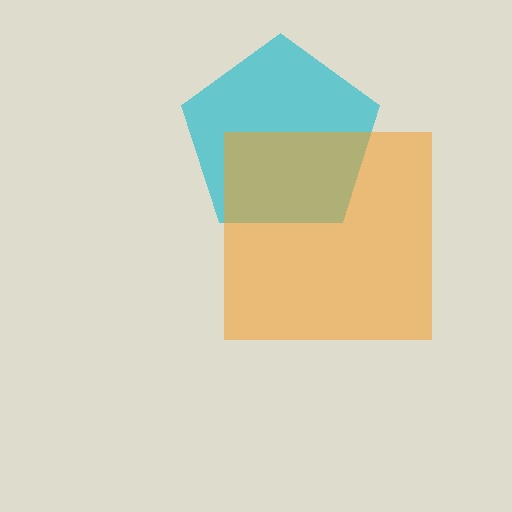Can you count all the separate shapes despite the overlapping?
Yes, there are 2 separate shapes.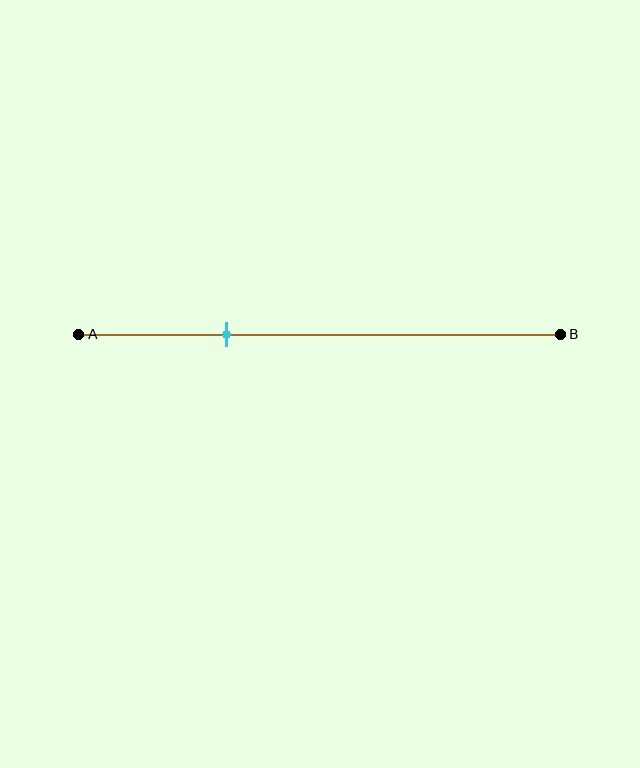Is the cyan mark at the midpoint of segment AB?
No, the mark is at about 30% from A, not at the 50% midpoint.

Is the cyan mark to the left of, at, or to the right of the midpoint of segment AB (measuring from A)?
The cyan mark is to the left of the midpoint of segment AB.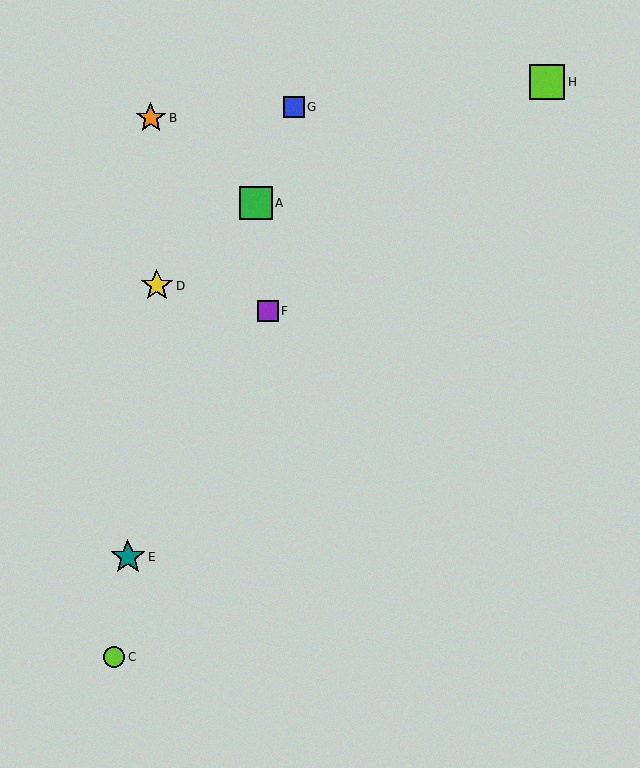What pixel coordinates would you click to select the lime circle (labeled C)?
Click at (114, 657) to select the lime circle C.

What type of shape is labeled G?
Shape G is a blue square.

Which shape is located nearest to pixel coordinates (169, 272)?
The yellow star (labeled D) at (157, 286) is nearest to that location.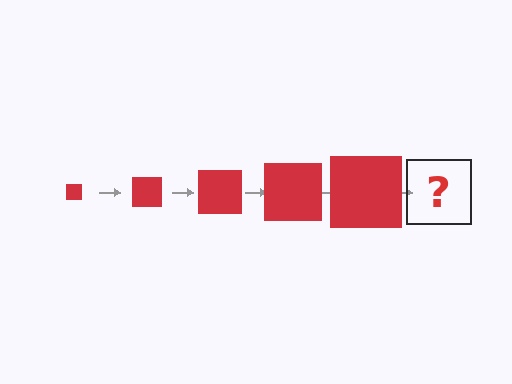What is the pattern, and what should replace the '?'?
The pattern is that the square gets progressively larger each step. The '?' should be a red square, larger than the previous one.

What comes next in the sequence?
The next element should be a red square, larger than the previous one.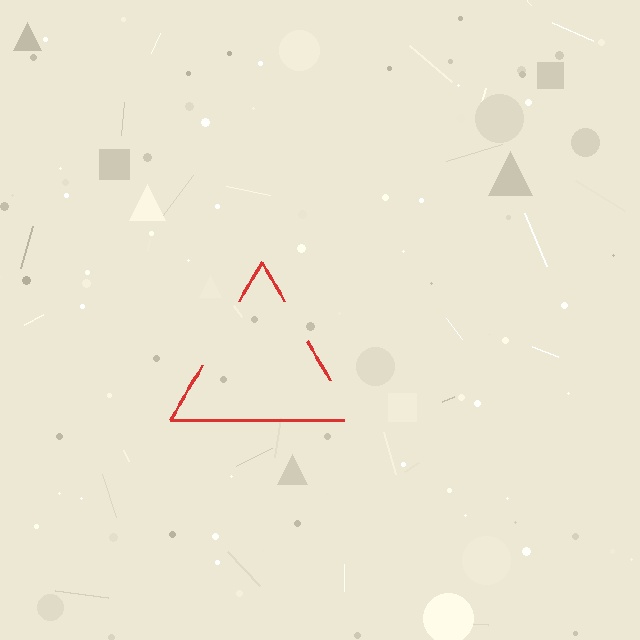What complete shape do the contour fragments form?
The contour fragments form a triangle.